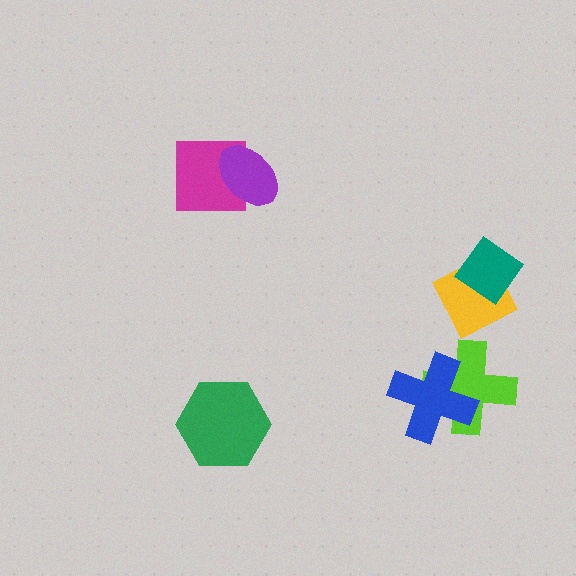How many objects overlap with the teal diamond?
1 object overlaps with the teal diamond.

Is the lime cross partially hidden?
Yes, it is partially covered by another shape.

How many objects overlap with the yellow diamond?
1 object overlaps with the yellow diamond.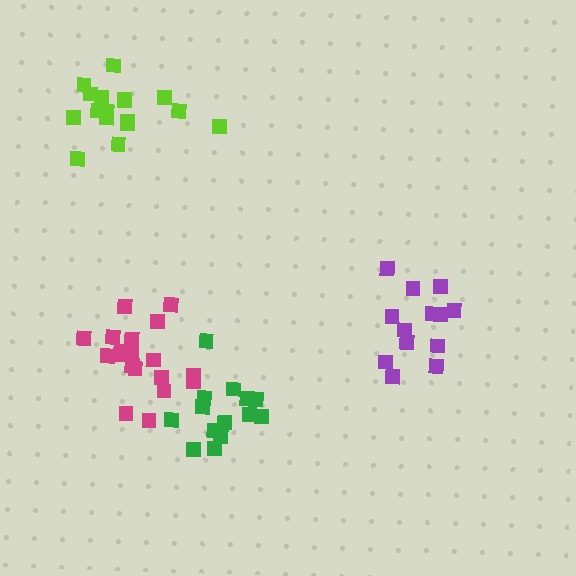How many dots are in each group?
Group 1: 13 dots, Group 2: 17 dots, Group 3: 19 dots, Group 4: 16 dots (65 total).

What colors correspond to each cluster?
The clusters are colored: purple, lime, magenta, green.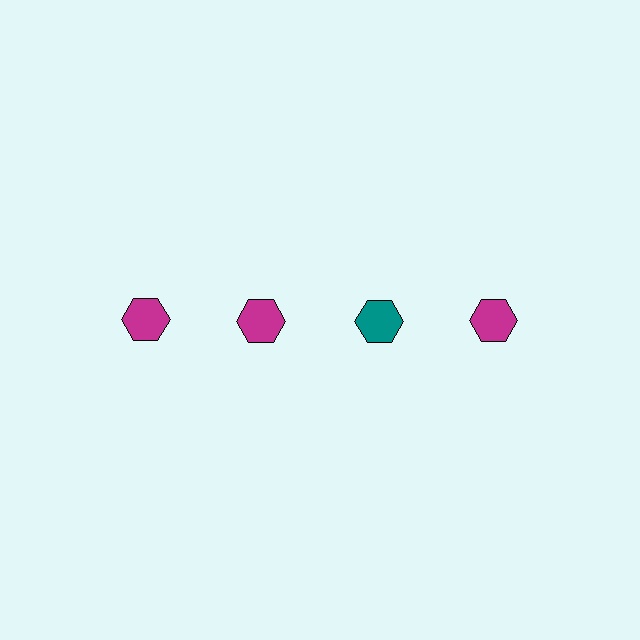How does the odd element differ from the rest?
It has a different color: teal instead of magenta.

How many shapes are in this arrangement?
There are 4 shapes arranged in a grid pattern.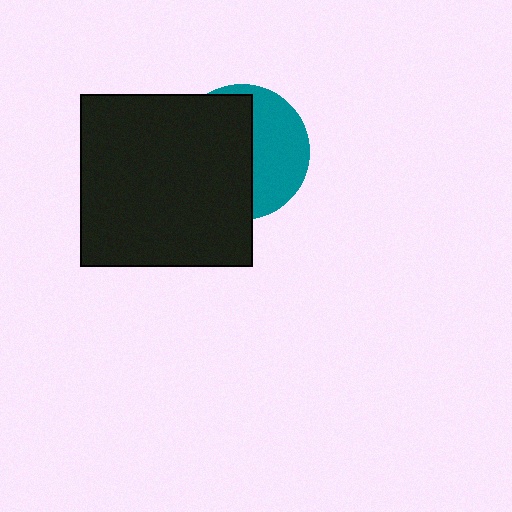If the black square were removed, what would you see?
You would see the complete teal circle.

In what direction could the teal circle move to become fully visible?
The teal circle could move right. That would shift it out from behind the black square entirely.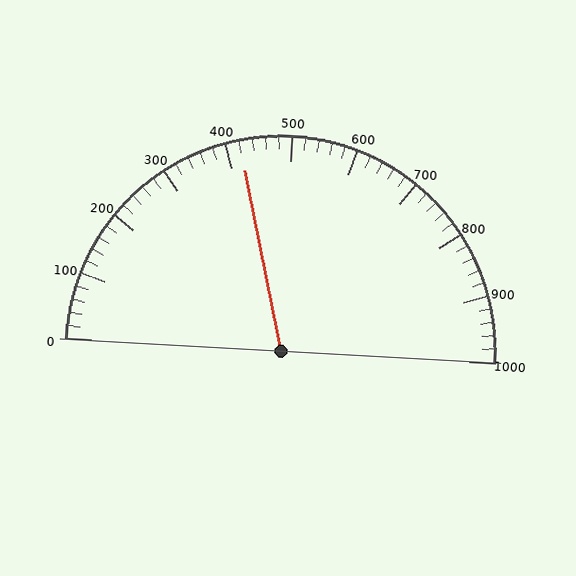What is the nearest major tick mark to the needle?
The nearest major tick mark is 400.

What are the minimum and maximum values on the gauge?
The gauge ranges from 0 to 1000.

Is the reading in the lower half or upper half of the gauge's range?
The reading is in the lower half of the range (0 to 1000).